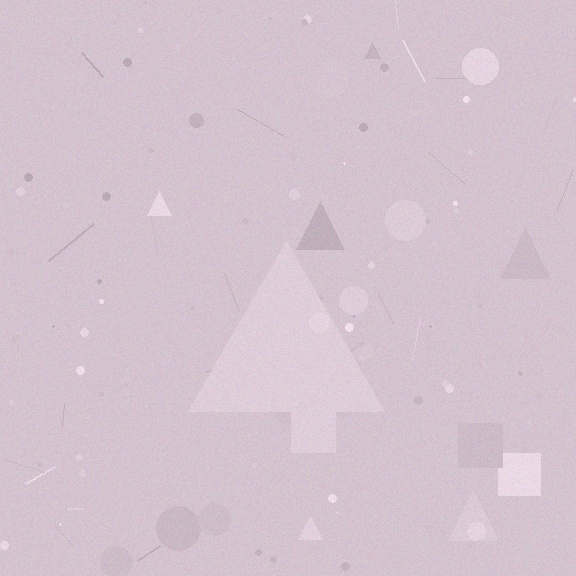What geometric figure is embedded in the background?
A triangle is embedded in the background.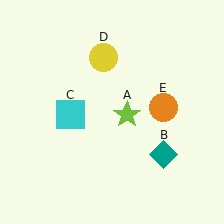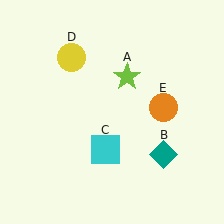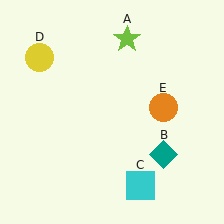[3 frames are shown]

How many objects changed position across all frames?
3 objects changed position: lime star (object A), cyan square (object C), yellow circle (object D).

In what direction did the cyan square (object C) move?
The cyan square (object C) moved down and to the right.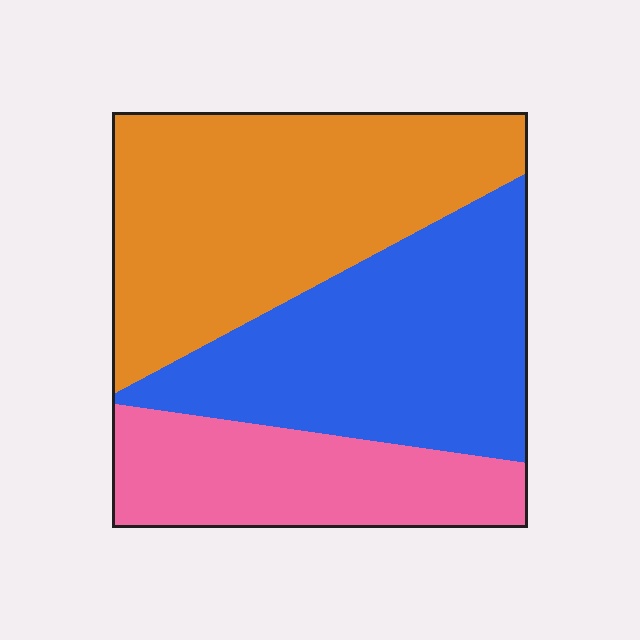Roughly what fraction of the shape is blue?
Blue covers around 35% of the shape.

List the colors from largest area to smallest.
From largest to smallest: orange, blue, pink.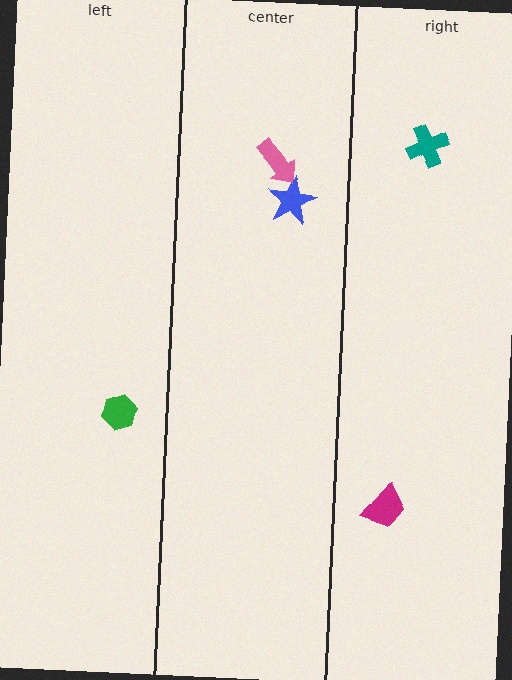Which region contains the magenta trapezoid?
The right region.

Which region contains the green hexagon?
The left region.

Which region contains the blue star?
The center region.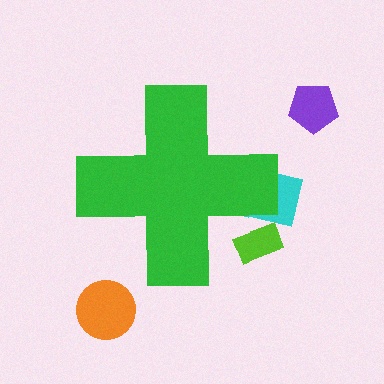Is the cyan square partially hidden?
Yes, the cyan square is partially hidden behind the green cross.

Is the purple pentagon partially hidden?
No, the purple pentagon is fully visible.